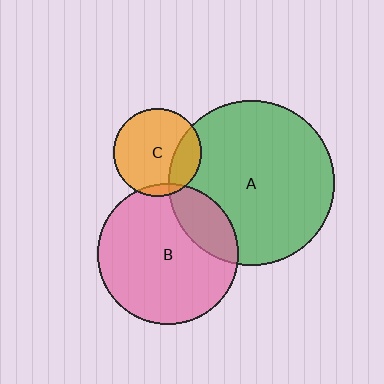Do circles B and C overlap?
Yes.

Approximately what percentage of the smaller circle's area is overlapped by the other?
Approximately 5%.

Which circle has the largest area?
Circle A (green).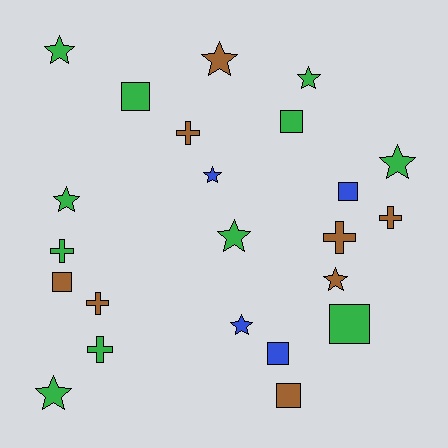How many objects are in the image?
There are 23 objects.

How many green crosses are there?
There are 2 green crosses.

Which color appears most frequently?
Green, with 11 objects.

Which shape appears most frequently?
Star, with 10 objects.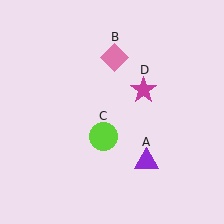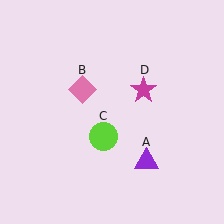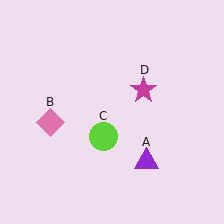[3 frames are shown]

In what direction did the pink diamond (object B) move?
The pink diamond (object B) moved down and to the left.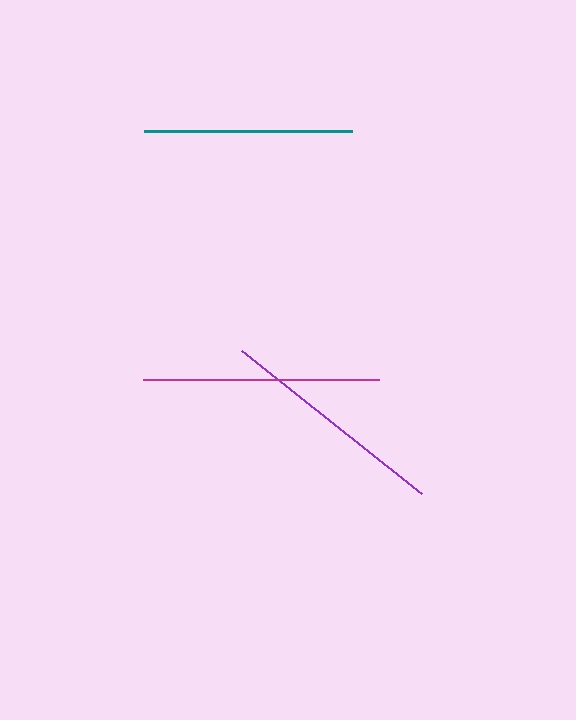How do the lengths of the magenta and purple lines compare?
The magenta and purple lines are approximately the same length.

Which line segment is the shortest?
The teal line is the shortest at approximately 208 pixels.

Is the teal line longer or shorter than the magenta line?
The magenta line is longer than the teal line.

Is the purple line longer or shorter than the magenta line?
The magenta line is longer than the purple line.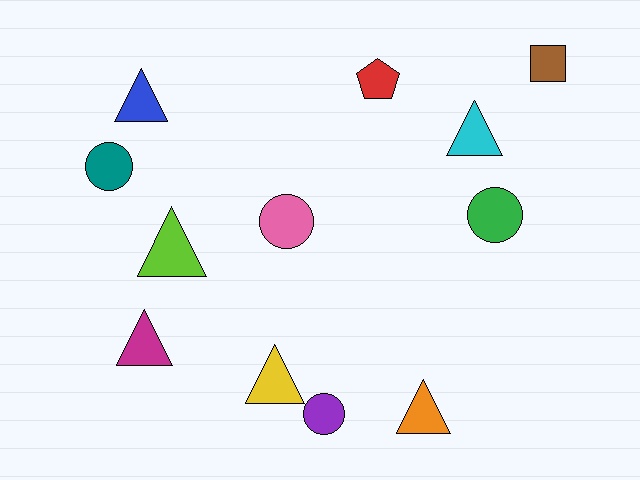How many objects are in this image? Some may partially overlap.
There are 12 objects.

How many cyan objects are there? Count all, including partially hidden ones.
There is 1 cyan object.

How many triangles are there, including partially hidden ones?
There are 6 triangles.